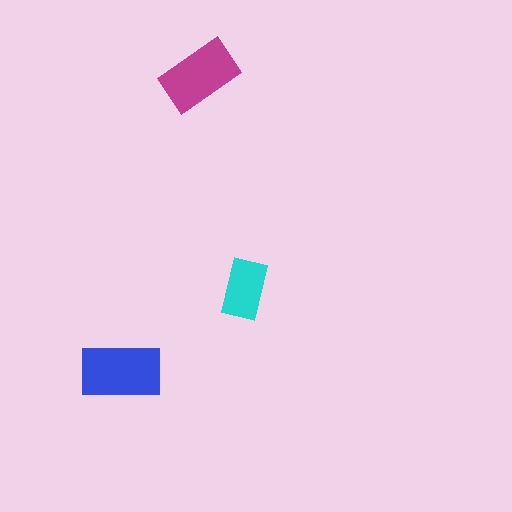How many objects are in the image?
There are 3 objects in the image.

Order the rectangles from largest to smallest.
the blue one, the magenta one, the cyan one.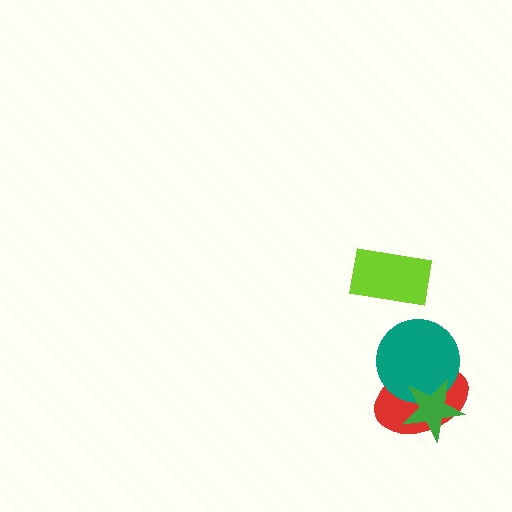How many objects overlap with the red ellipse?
2 objects overlap with the red ellipse.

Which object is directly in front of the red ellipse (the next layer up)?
The teal circle is directly in front of the red ellipse.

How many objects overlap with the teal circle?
2 objects overlap with the teal circle.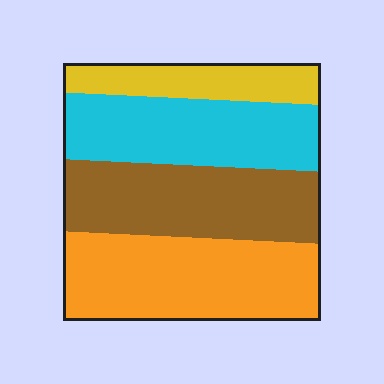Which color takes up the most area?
Orange, at roughly 30%.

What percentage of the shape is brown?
Brown takes up about one quarter (1/4) of the shape.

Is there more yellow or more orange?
Orange.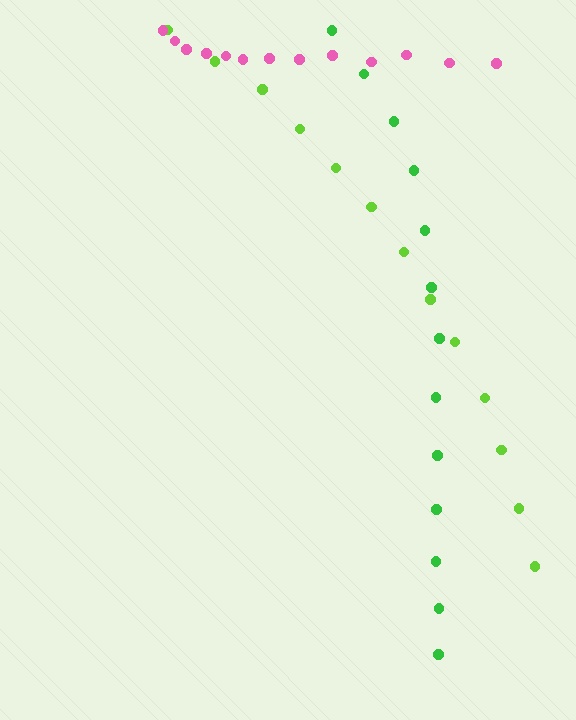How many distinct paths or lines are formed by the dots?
There are 3 distinct paths.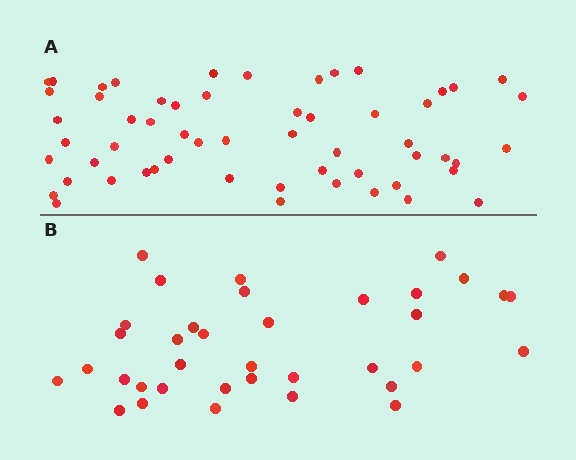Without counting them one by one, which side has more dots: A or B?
Region A (the top region) has more dots.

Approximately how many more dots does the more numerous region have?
Region A has approximately 20 more dots than region B.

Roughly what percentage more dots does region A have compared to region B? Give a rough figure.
About 60% more.